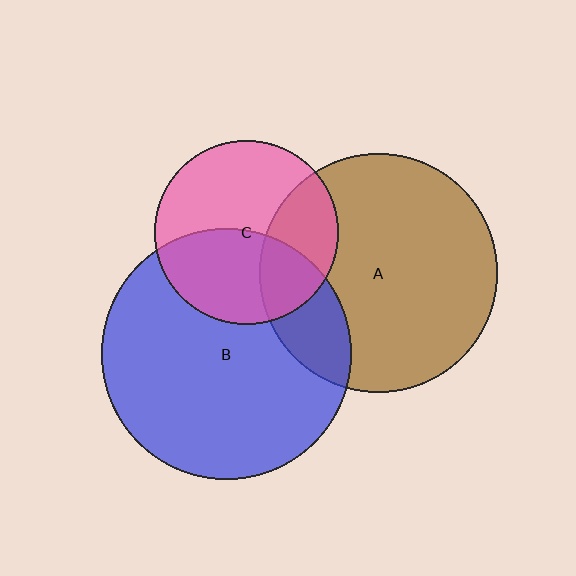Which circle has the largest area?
Circle B (blue).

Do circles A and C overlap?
Yes.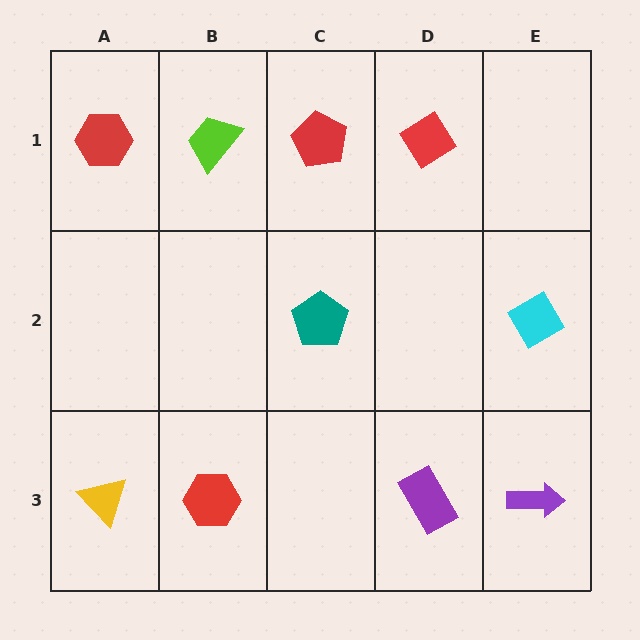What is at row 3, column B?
A red hexagon.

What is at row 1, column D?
A red diamond.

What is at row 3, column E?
A purple arrow.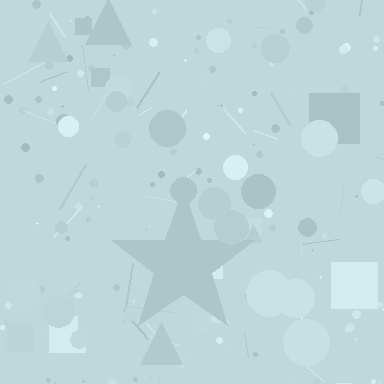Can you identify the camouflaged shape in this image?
The camouflaged shape is a star.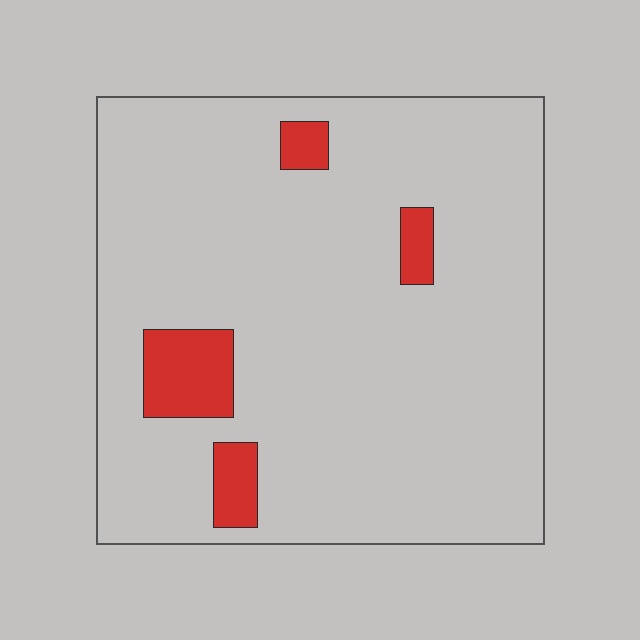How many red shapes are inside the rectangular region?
4.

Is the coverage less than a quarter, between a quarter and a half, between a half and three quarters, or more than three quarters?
Less than a quarter.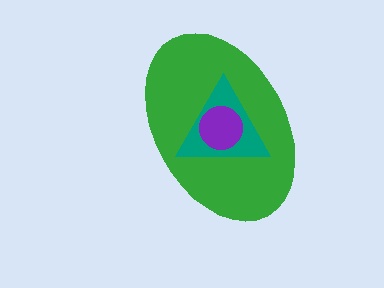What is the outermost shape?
The green ellipse.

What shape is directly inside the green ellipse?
The teal triangle.